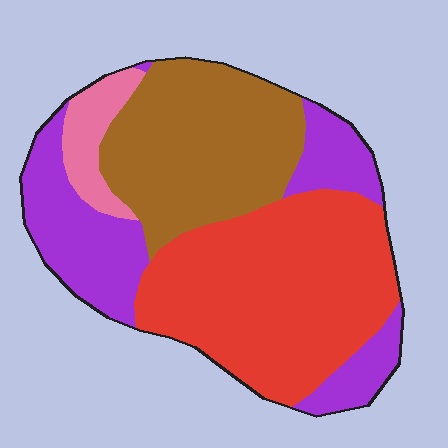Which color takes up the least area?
Pink, at roughly 5%.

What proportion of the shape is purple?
Purple covers 25% of the shape.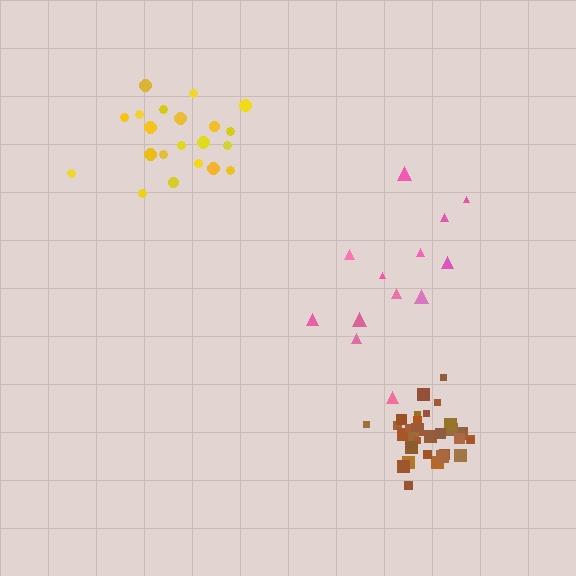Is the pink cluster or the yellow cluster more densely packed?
Yellow.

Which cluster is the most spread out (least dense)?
Pink.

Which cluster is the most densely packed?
Brown.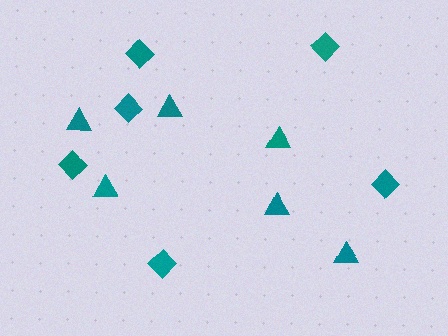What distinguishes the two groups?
There are 2 groups: one group of triangles (6) and one group of diamonds (6).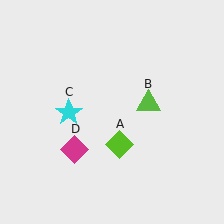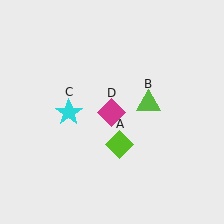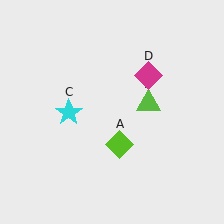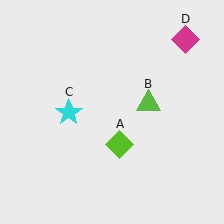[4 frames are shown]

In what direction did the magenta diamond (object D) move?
The magenta diamond (object D) moved up and to the right.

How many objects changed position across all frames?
1 object changed position: magenta diamond (object D).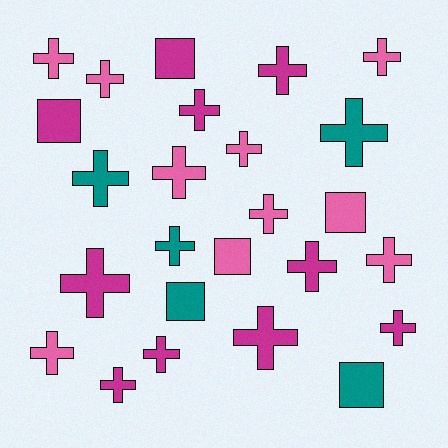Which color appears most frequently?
Pink, with 10 objects.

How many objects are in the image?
There are 25 objects.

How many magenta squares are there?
There are 2 magenta squares.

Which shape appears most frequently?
Cross, with 19 objects.